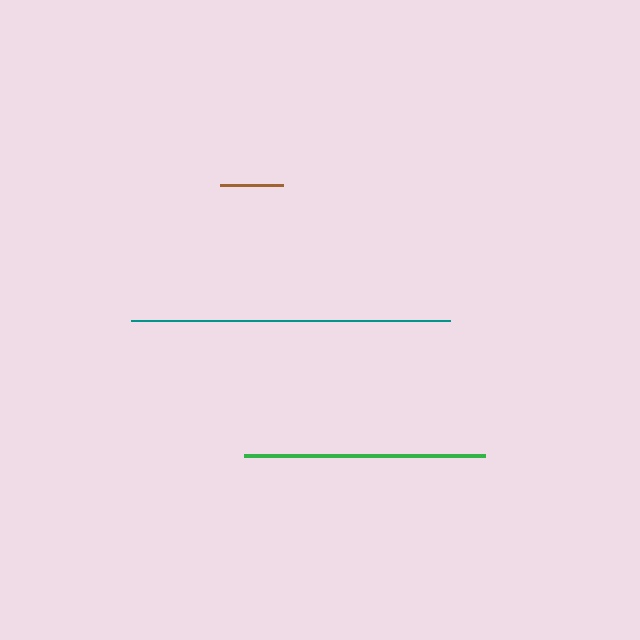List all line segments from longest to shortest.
From longest to shortest: teal, green, brown.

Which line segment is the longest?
The teal line is the longest at approximately 319 pixels.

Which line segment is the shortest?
The brown line is the shortest at approximately 62 pixels.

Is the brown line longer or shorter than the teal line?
The teal line is longer than the brown line.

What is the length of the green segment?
The green segment is approximately 242 pixels long.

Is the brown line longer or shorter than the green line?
The green line is longer than the brown line.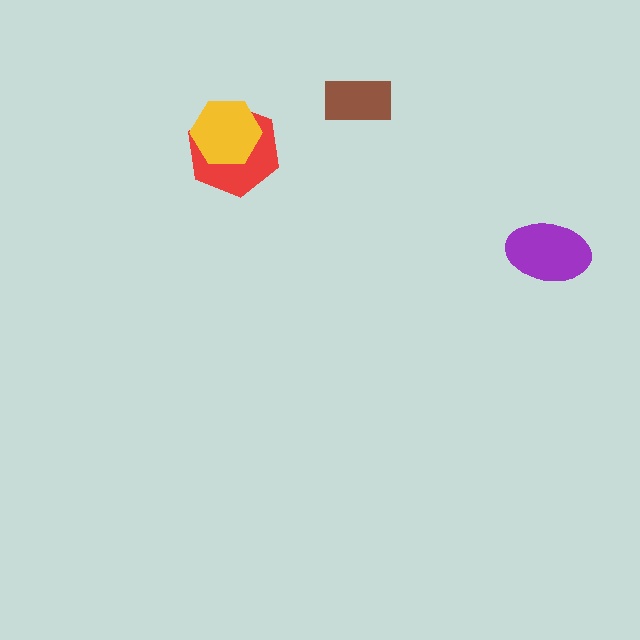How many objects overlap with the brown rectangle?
0 objects overlap with the brown rectangle.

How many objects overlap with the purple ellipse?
0 objects overlap with the purple ellipse.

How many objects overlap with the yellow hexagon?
1 object overlaps with the yellow hexagon.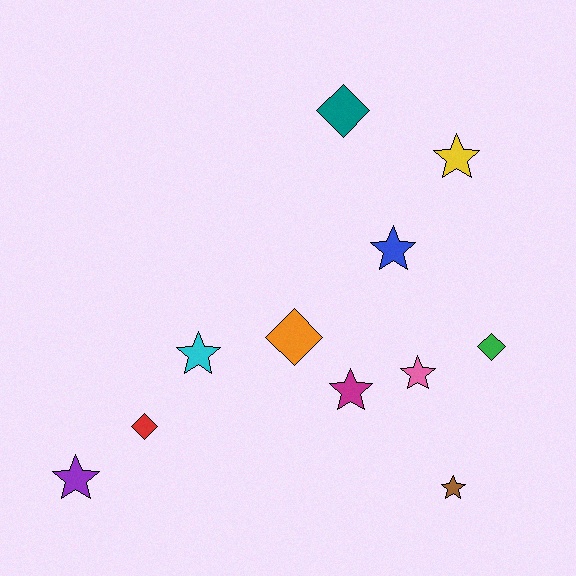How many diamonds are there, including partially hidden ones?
There are 4 diamonds.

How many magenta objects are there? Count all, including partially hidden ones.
There is 1 magenta object.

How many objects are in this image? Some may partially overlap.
There are 11 objects.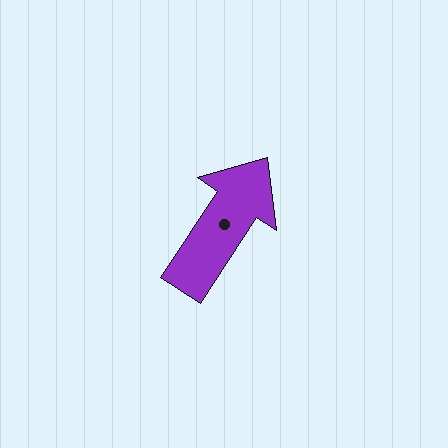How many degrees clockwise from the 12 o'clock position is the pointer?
Approximately 33 degrees.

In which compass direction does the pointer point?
Northeast.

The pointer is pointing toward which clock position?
Roughly 1 o'clock.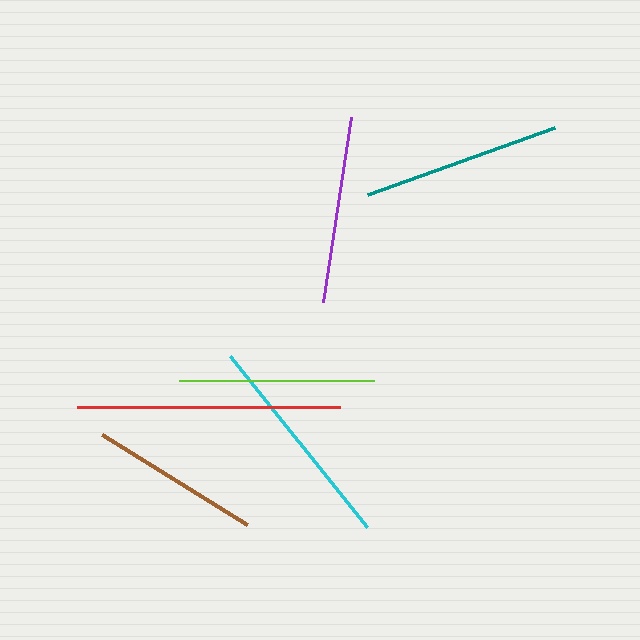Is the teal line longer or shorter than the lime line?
The teal line is longer than the lime line.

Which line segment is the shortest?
The brown line is the shortest at approximately 170 pixels.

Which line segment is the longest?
The red line is the longest at approximately 263 pixels.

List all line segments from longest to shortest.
From longest to shortest: red, cyan, teal, lime, purple, brown.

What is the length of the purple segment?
The purple segment is approximately 187 pixels long.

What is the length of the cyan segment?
The cyan segment is approximately 219 pixels long.